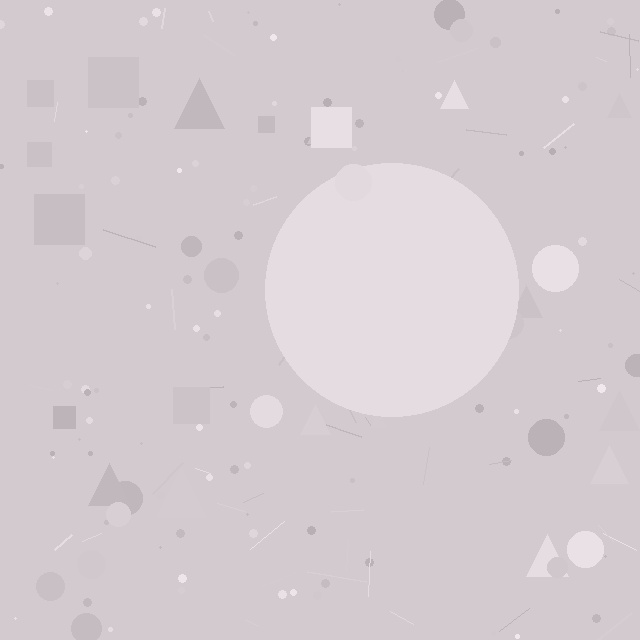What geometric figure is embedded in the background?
A circle is embedded in the background.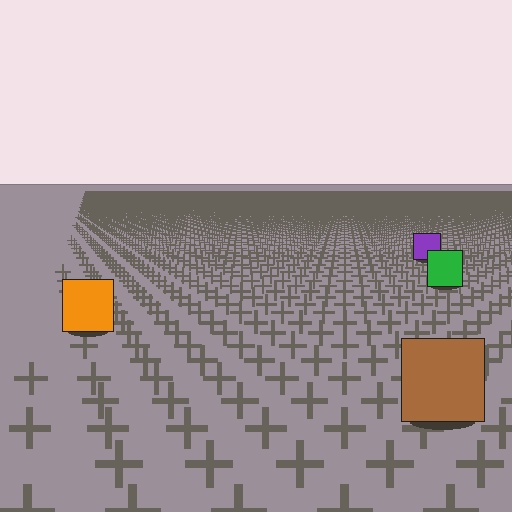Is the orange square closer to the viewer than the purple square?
Yes. The orange square is closer — you can tell from the texture gradient: the ground texture is coarser near it.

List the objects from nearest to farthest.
From nearest to farthest: the brown square, the orange square, the green square, the purple square.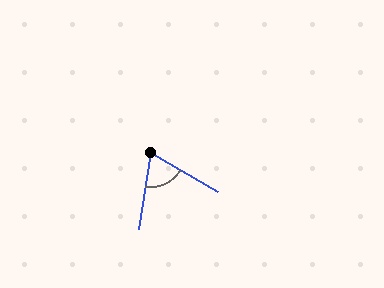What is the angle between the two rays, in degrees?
Approximately 69 degrees.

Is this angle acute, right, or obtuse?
It is acute.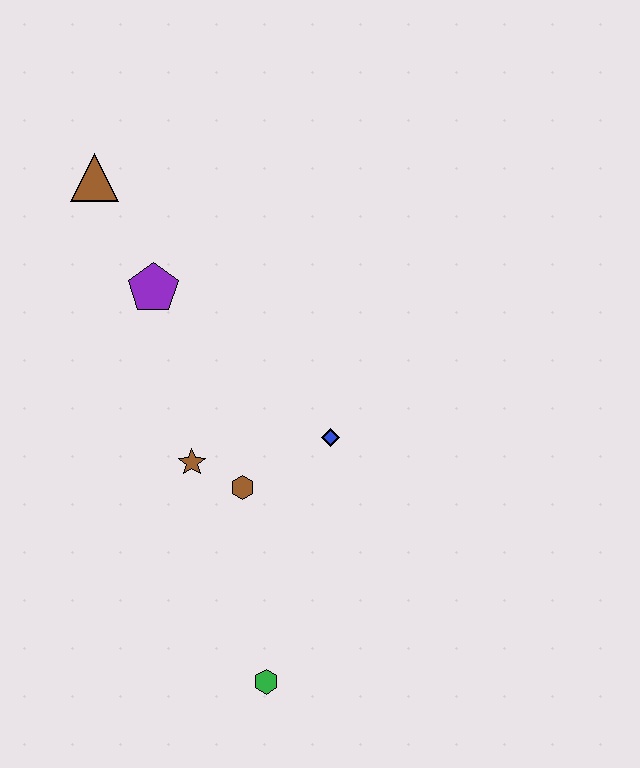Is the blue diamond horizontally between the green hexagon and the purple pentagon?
No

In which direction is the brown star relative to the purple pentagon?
The brown star is below the purple pentagon.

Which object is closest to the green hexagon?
The brown hexagon is closest to the green hexagon.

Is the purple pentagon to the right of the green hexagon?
No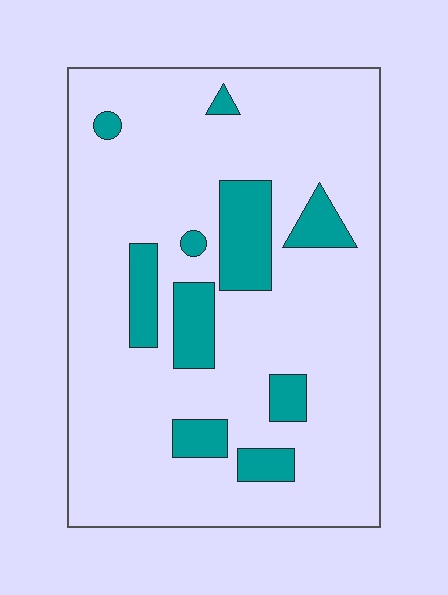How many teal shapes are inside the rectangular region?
10.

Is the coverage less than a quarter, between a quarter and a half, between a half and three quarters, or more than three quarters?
Less than a quarter.